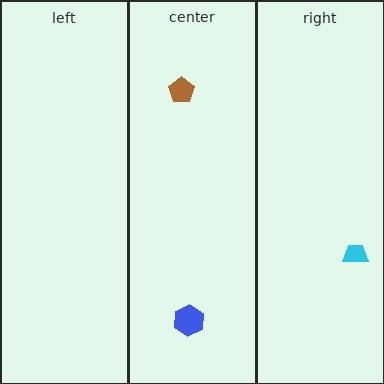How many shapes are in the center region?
2.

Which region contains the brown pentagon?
The center region.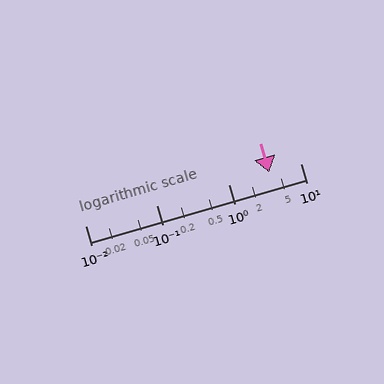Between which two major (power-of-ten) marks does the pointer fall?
The pointer is between 1 and 10.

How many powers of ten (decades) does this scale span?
The scale spans 3 decades, from 0.01 to 10.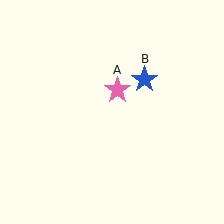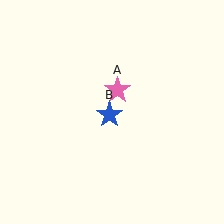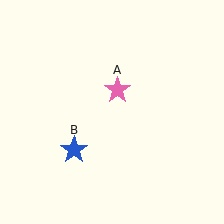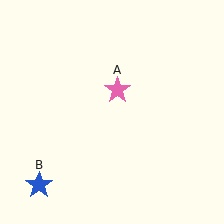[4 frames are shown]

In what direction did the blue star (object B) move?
The blue star (object B) moved down and to the left.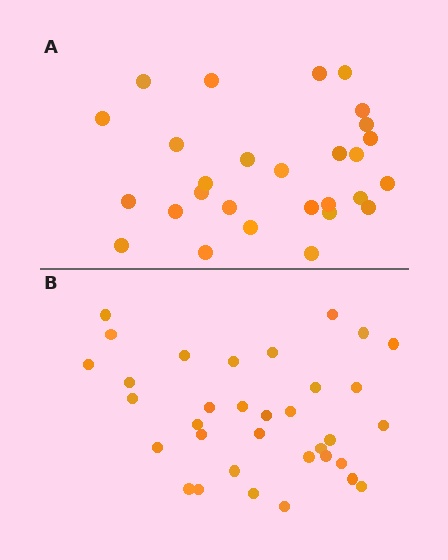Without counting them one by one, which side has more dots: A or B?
Region B (the bottom region) has more dots.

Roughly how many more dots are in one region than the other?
Region B has about 6 more dots than region A.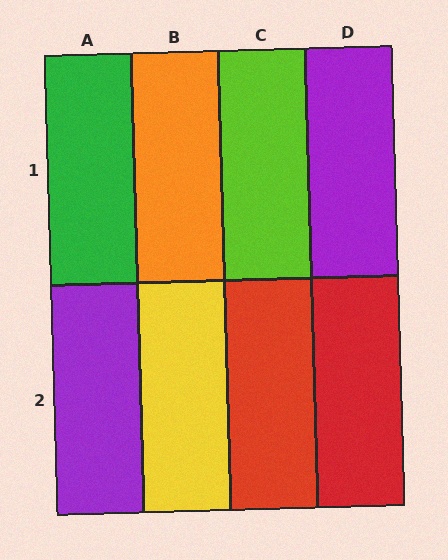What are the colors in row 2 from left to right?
Purple, yellow, red, red.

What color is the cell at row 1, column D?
Purple.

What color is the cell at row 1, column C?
Lime.